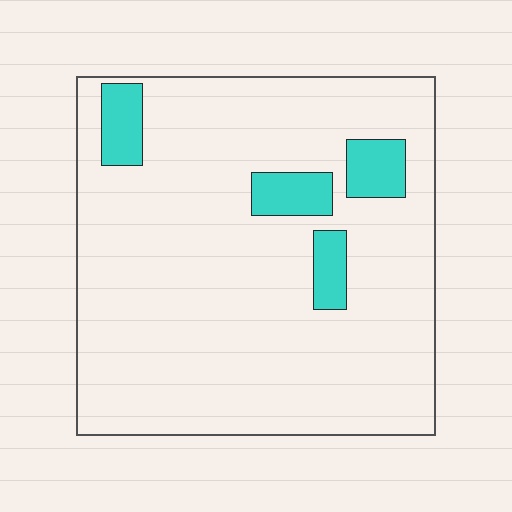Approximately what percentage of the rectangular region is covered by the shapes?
Approximately 10%.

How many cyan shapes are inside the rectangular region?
4.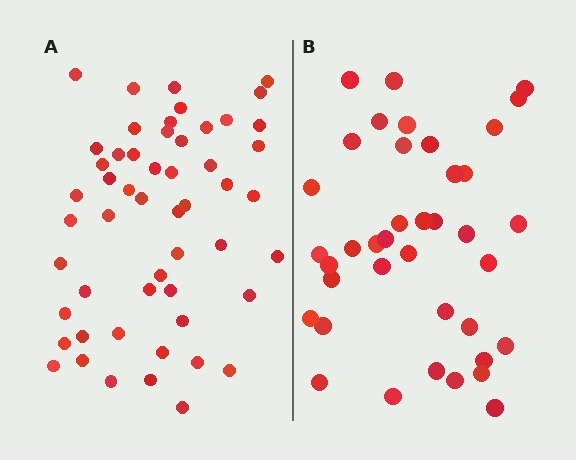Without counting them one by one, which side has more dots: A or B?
Region A (the left region) has more dots.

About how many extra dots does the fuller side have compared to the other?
Region A has approximately 15 more dots than region B.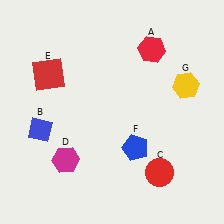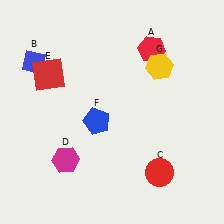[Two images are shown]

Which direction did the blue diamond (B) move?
The blue diamond (B) moved up.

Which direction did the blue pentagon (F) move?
The blue pentagon (F) moved left.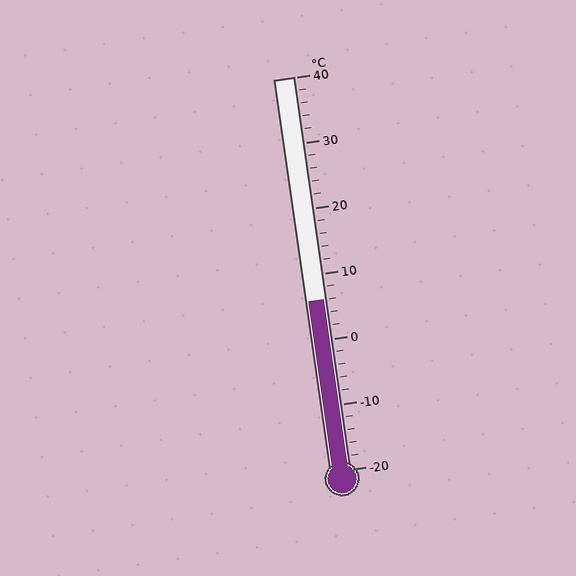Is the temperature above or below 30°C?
The temperature is below 30°C.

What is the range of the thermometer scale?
The thermometer scale ranges from -20°C to 40°C.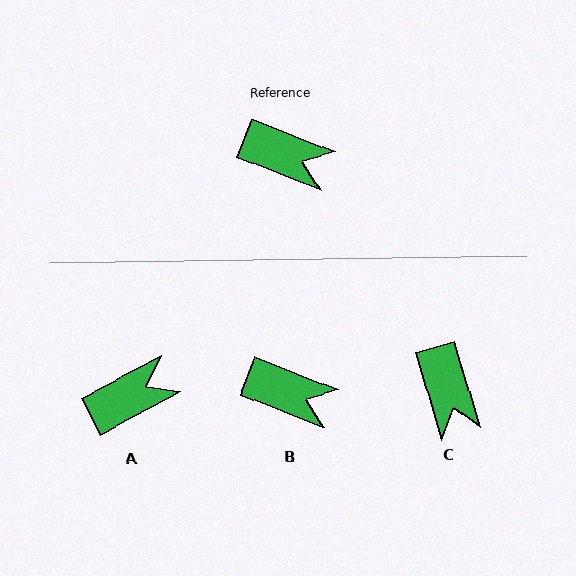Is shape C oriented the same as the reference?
No, it is off by about 52 degrees.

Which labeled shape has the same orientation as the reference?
B.